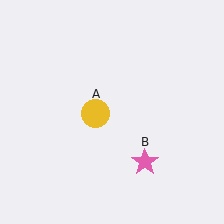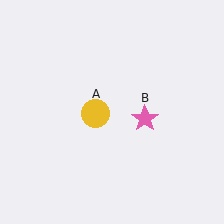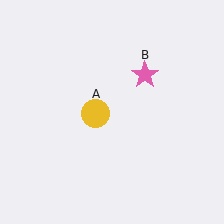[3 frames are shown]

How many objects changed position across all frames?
1 object changed position: pink star (object B).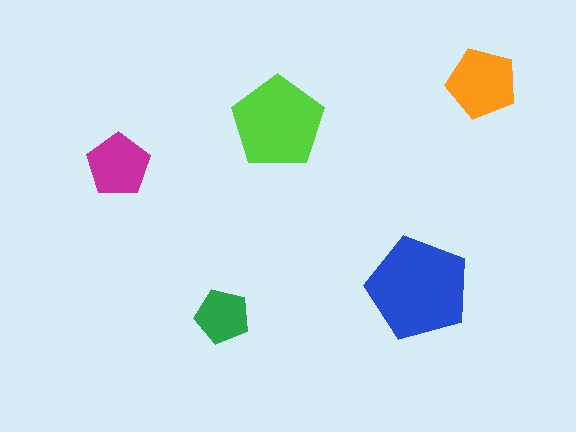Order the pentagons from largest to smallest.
the blue one, the lime one, the orange one, the magenta one, the green one.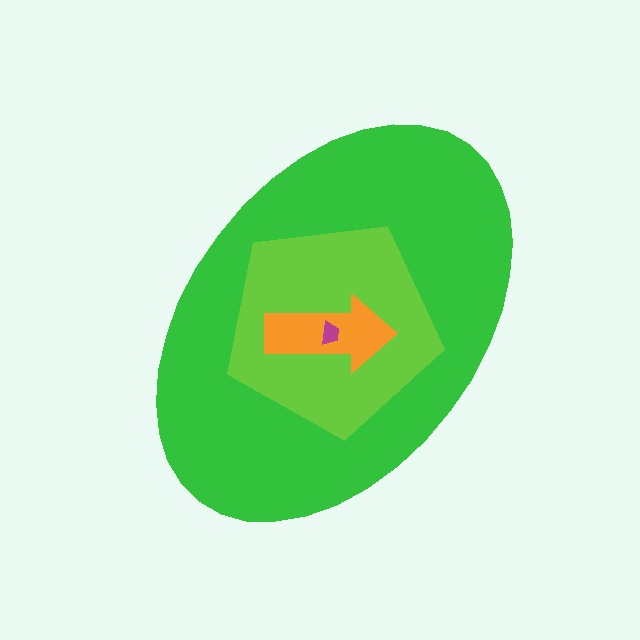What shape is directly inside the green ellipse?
The lime pentagon.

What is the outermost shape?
The green ellipse.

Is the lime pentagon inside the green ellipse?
Yes.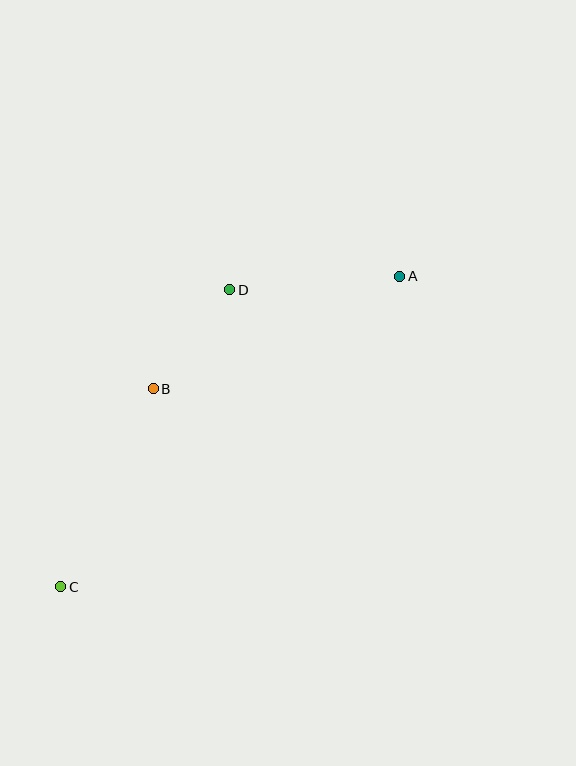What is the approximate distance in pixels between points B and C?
The distance between B and C is approximately 219 pixels.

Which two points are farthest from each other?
Points A and C are farthest from each other.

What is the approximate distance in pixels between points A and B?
The distance between A and B is approximately 271 pixels.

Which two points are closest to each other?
Points B and D are closest to each other.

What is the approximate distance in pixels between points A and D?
The distance between A and D is approximately 171 pixels.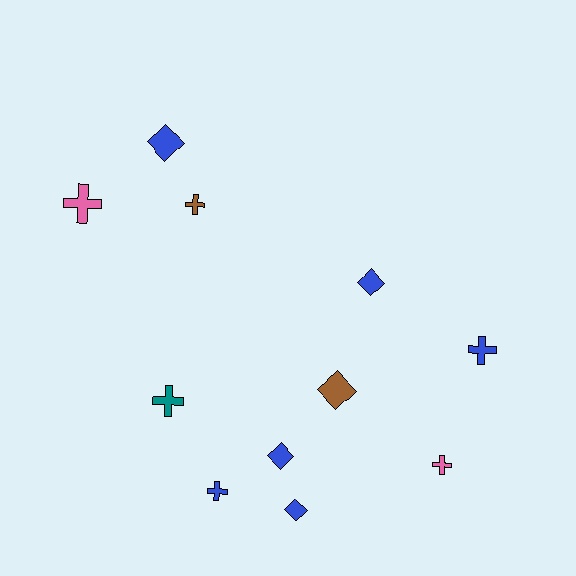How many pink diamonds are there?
There are no pink diamonds.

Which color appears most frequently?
Blue, with 6 objects.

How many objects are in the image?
There are 11 objects.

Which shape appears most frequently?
Cross, with 6 objects.